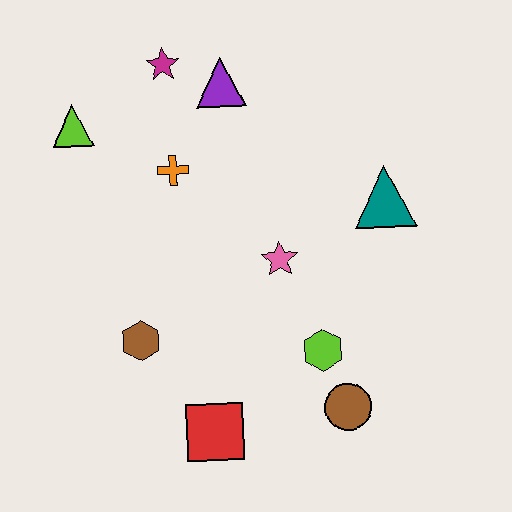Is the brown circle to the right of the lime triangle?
Yes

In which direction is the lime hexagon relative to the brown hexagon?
The lime hexagon is to the right of the brown hexagon.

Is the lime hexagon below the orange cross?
Yes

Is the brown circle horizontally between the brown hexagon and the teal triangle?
Yes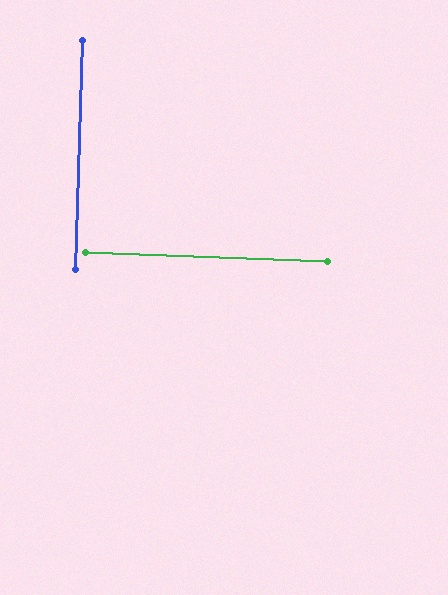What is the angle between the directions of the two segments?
Approximately 89 degrees.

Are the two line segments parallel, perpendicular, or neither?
Perpendicular — they meet at approximately 89°.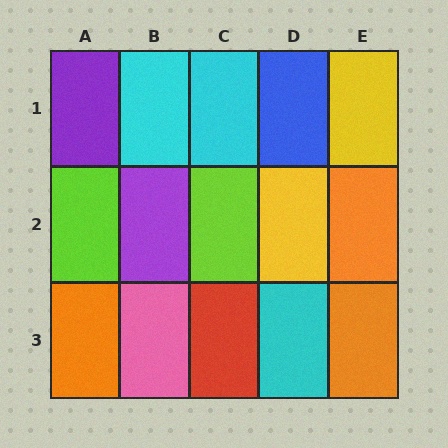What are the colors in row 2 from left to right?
Lime, purple, lime, yellow, orange.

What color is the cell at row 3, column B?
Pink.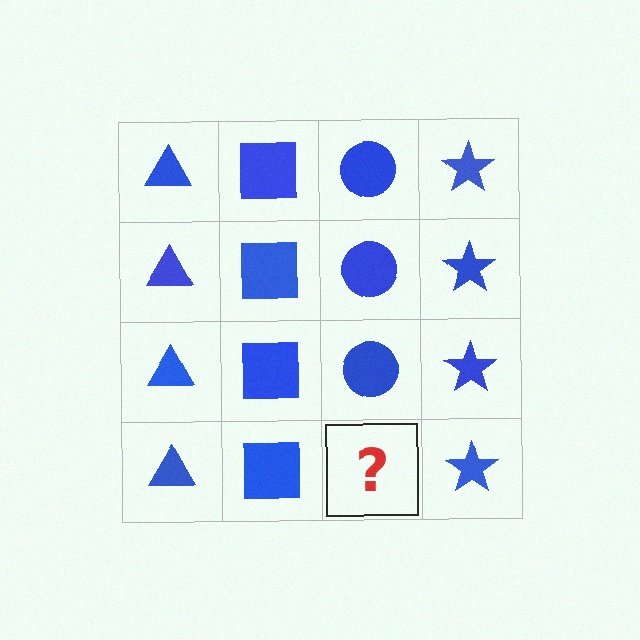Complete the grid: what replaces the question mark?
The question mark should be replaced with a blue circle.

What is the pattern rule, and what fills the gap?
The rule is that each column has a consistent shape. The gap should be filled with a blue circle.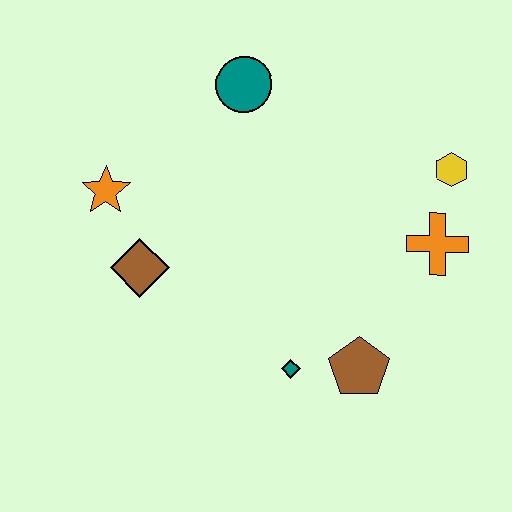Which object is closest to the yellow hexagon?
The orange cross is closest to the yellow hexagon.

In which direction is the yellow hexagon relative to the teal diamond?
The yellow hexagon is above the teal diamond.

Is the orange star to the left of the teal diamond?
Yes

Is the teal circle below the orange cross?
No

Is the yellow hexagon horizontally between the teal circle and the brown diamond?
No